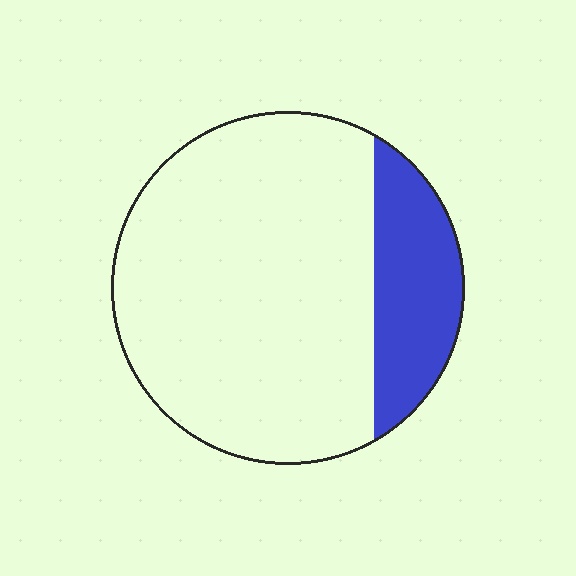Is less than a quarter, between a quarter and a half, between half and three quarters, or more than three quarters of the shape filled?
Less than a quarter.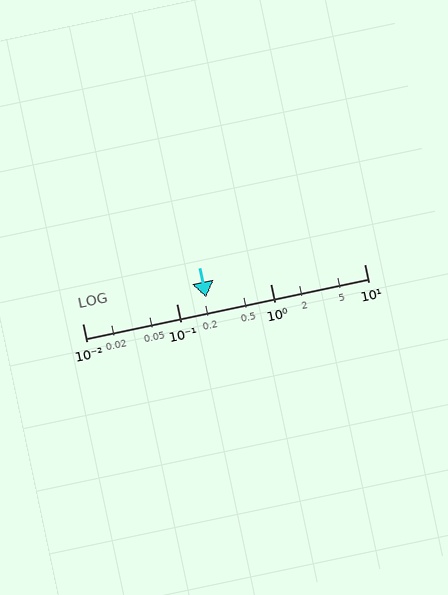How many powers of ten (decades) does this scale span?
The scale spans 3 decades, from 0.01 to 10.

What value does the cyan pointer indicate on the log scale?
The pointer indicates approximately 0.21.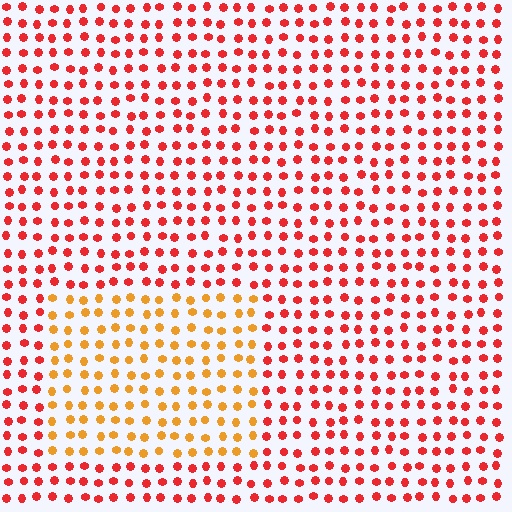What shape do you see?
I see a rectangle.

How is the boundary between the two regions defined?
The boundary is defined purely by a slight shift in hue (about 38 degrees). Spacing, size, and orientation are identical on both sides.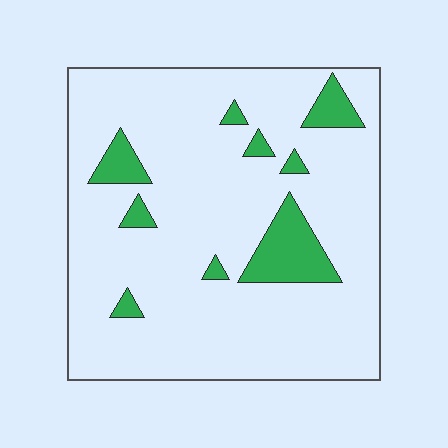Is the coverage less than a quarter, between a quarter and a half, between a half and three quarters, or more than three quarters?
Less than a quarter.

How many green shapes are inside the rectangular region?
9.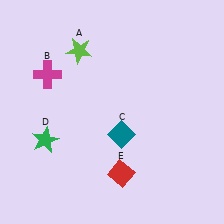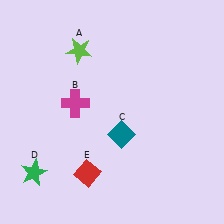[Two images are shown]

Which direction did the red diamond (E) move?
The red diamond (E) moved left.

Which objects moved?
The objects that moved are: the magenta cross (B), the green star (D), the red diamond (E).